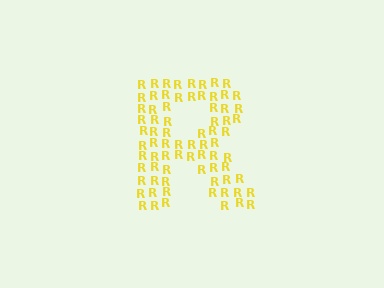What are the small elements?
The small elements are letter R's.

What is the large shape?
The large shape is the letter R.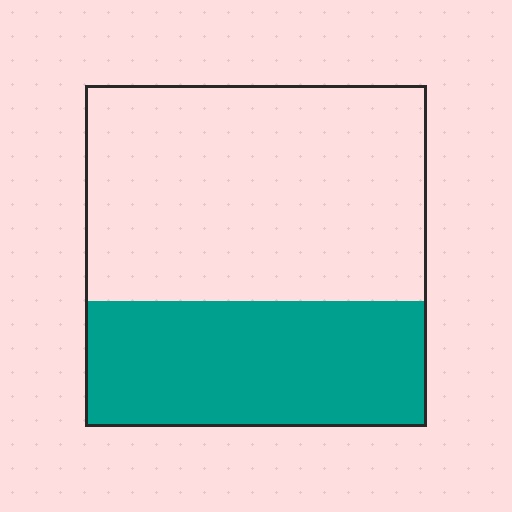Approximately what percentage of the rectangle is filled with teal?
Approximately 35%.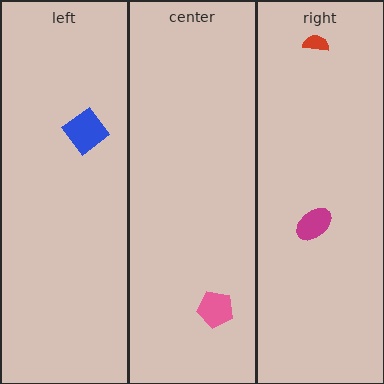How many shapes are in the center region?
1.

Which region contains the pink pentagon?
The center region.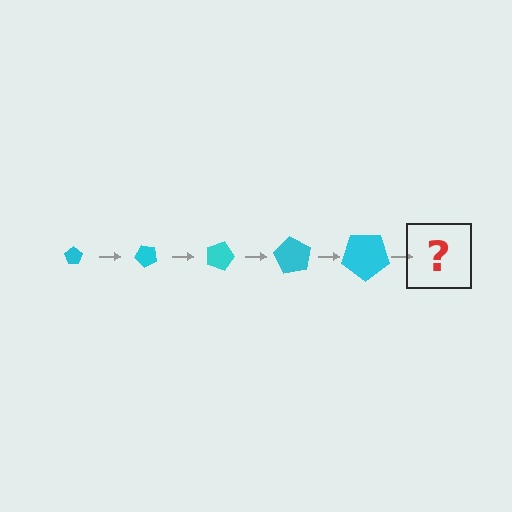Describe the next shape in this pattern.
It should be a pentagon, larger than the previous one and rotated 225 degrees from the start.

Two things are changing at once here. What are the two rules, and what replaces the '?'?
The two rules are that the pentagon grows larger each step and it rotates 45 degrees each step. The '?' should be a pentagon, larger than the previous one and rotated 225 degrees from the start.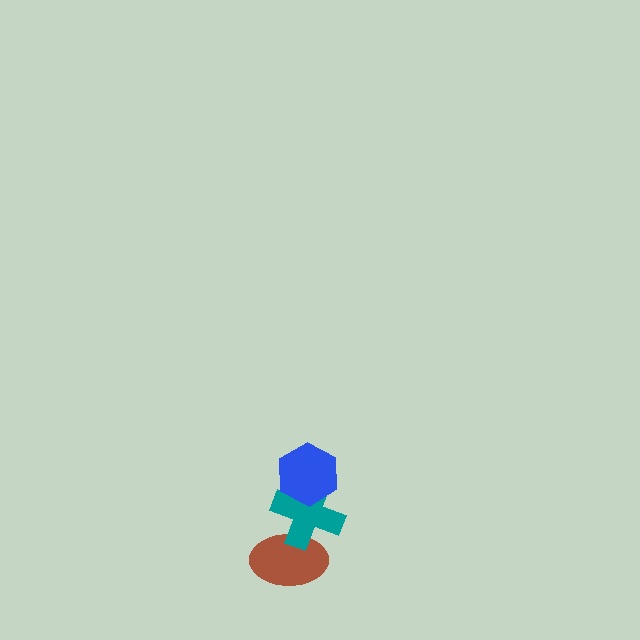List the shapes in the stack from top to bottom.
From top to bottom: the blue hexagon, the teal cross, the brown ellipse.